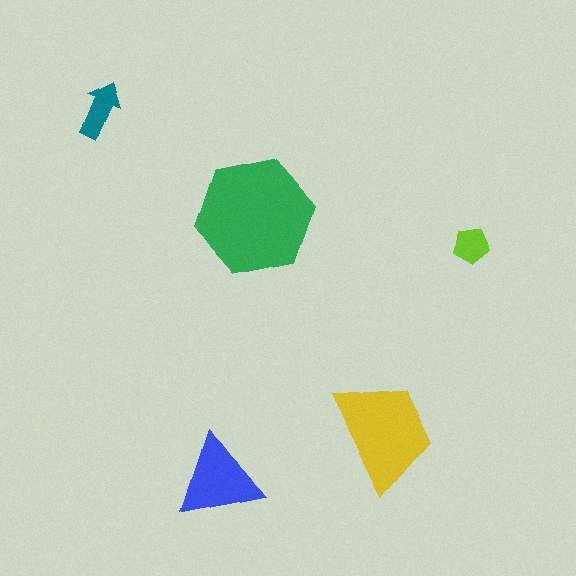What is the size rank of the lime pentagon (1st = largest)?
5th.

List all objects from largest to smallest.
The green hexagon, the yellow trapezoid, the blue triangle, the teal arrow, the lime pentagon.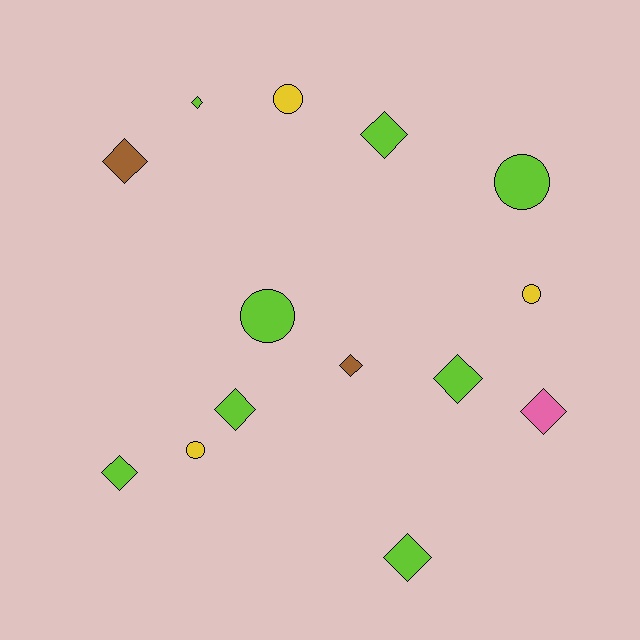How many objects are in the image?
There are 14 objects.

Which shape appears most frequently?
Diamond, with 9 objects.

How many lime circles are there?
There are 2 lime circles.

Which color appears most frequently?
Lime, with 8 objects.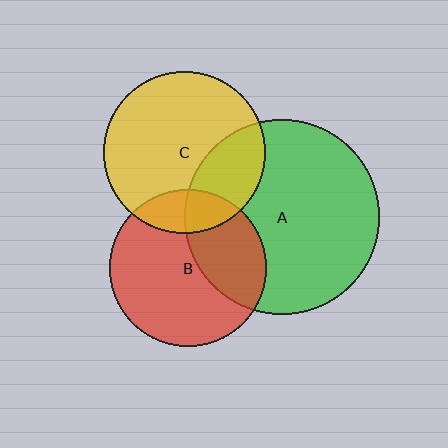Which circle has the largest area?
Circle A (green).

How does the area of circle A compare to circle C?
Approximately 1.4 times.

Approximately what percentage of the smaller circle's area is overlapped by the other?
Approximately 25%.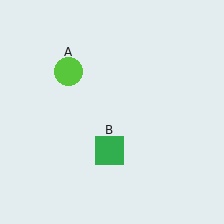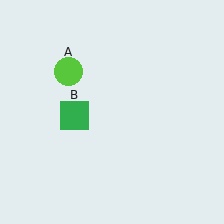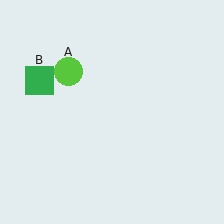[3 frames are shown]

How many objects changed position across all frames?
1 object changed position: green square (object B).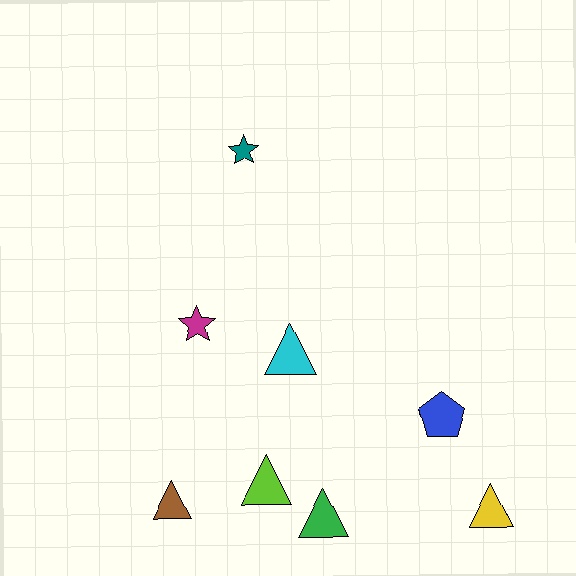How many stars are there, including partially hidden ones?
There are 2 stars.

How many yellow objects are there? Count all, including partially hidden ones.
There is 1 yellow object.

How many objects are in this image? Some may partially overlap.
There are 8 objects.